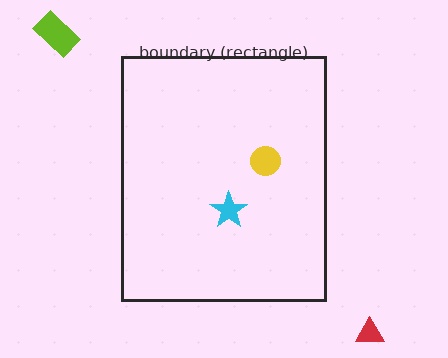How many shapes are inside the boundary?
2 inside, 2 outside.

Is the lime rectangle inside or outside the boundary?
Outside.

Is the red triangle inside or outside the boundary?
Outside.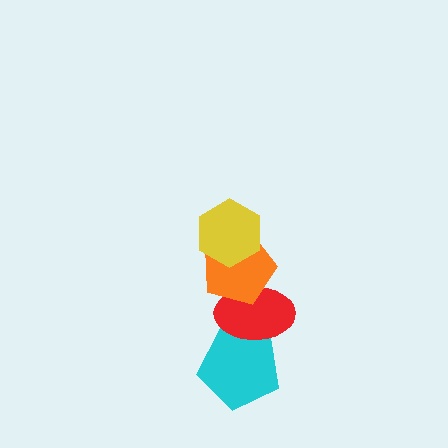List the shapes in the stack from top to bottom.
From top to bottom: the yellow hexagon, the orange pentagon, the red ellipse, the cyan pentagon.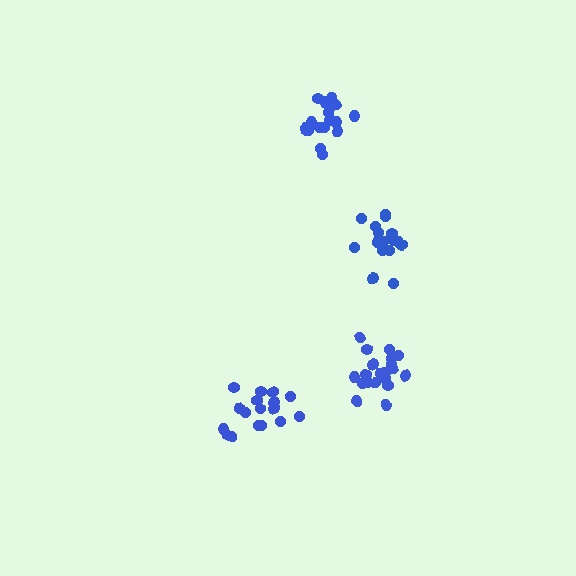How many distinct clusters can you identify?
There are 4 distinct clusters.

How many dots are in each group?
Group 1: 17 dots, Group 2: 19 dots, Group 3: 21 dots, Group 4: 19 dots (76 total).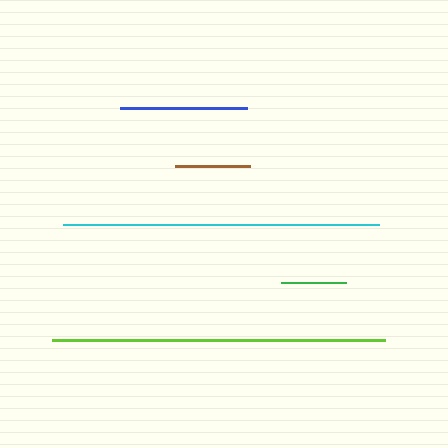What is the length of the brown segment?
The brown segment is approximately 75 pixels long.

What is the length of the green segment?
The green segment is approximately 65 pixels long.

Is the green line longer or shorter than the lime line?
The lime line is longer than the green line.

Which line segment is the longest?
The lime line is the longest at approximately 333 pixels.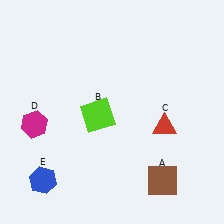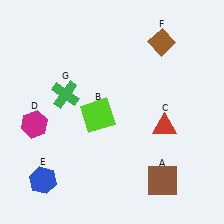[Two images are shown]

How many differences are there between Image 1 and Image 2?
There are 2 differences between the two images.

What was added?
A brown diamond (F), a green cross (G) were added in Image 2.